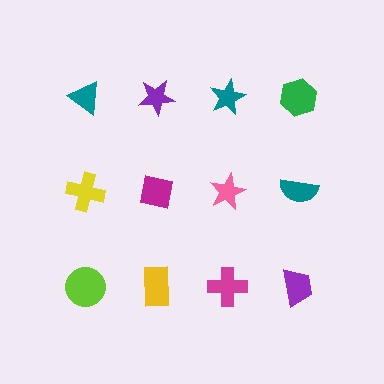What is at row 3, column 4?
A purple trapezoid.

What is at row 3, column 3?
A magenta cross.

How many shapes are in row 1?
4 shapes.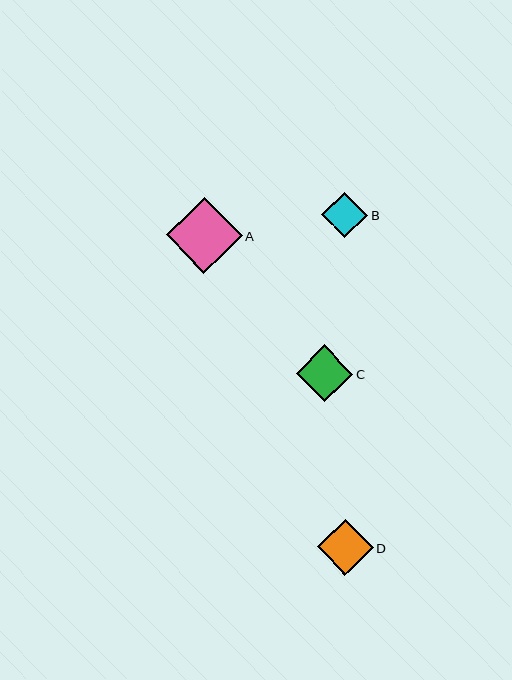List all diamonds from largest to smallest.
From largest to smallest: A, C, D, B.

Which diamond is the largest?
Diamond A is the largest with a size of approximately 76 pixels.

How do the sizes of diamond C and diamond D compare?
Diamond C and diamond D are approximately the same size.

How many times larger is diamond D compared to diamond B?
Diamond D is approximately 1.2 times the size of diamond B.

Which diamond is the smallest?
Diamond B is the smallest with a size of approximately 46 pixels.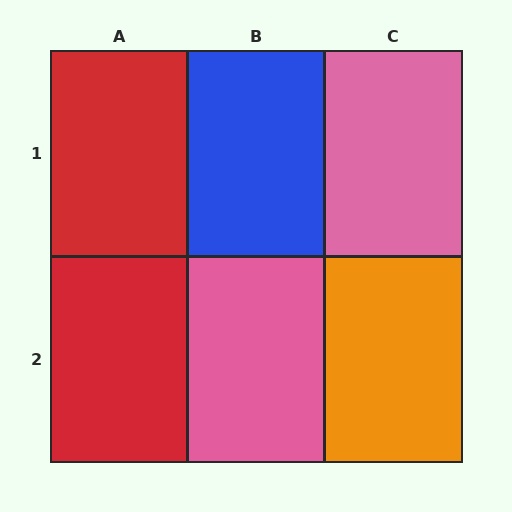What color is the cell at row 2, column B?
Pink.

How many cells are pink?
2 cells are pink.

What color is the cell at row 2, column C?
Orange.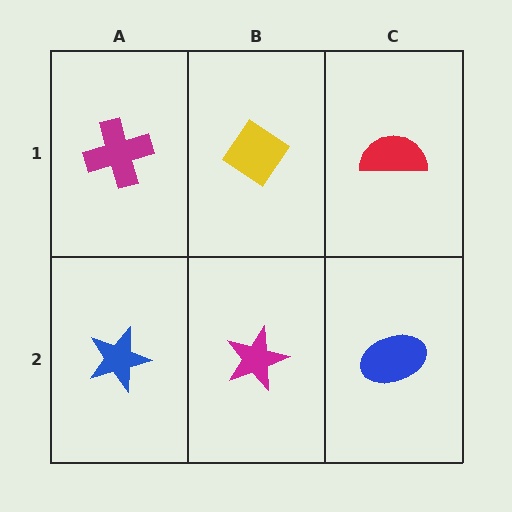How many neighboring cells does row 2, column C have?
2.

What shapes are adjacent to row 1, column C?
A blue ellipse (row 2, column C), a yellow diamond (row 1, column B).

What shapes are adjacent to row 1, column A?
A blue star (row 2, column A), a yellow diamond (row 1, column B).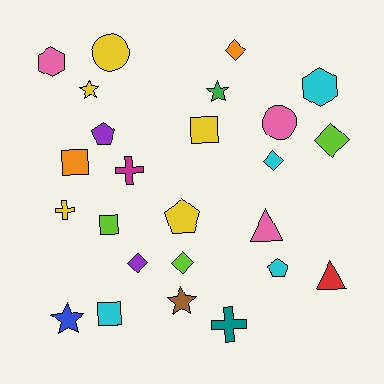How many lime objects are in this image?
There are 3 lime objects.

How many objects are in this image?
There are 25 objects.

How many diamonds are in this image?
There are 5 diamonds.